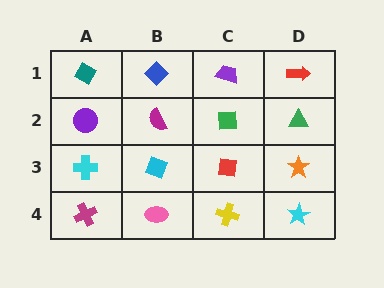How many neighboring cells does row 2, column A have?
3.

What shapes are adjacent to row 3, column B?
A magenta semicircle (row 2, column B), a pink ellipse (row 4, column B), a cyan cross (row 3, column A), a red square (row 3, column C).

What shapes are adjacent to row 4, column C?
A red square (row 3, column C), a pink ellipse (row 4, column B), a cyan star (row 4, column D).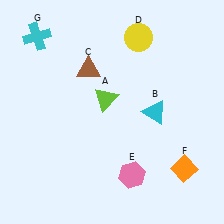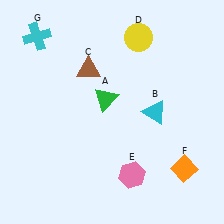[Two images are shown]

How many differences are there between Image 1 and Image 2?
There is 1 difference between the two images.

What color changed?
The triangle (A) changed from lime in Image 1 to green in Image 2.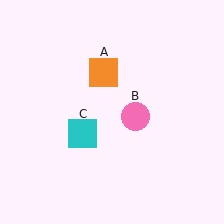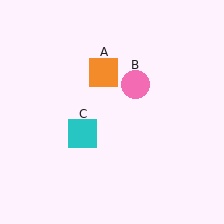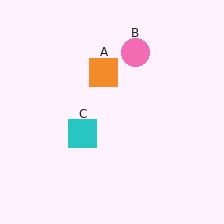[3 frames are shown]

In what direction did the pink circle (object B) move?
The pink circle (object B) moved up.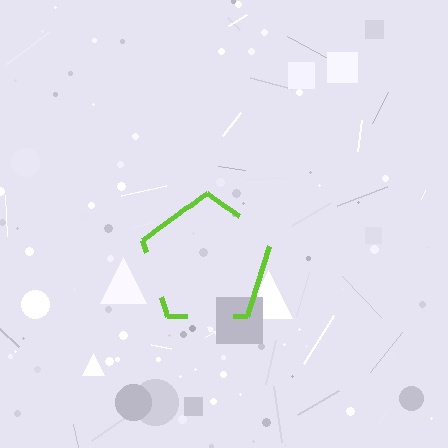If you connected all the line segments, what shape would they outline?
They would outline a pentagon.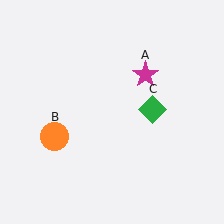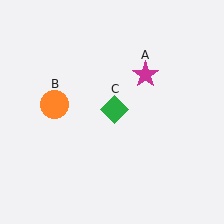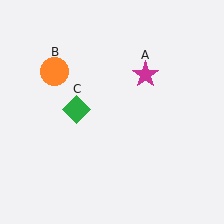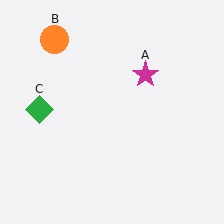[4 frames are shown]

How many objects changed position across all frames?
2 objects changed position: orange circle (object B), green diamond (object C).